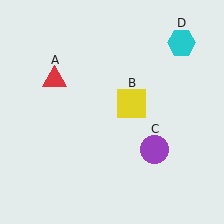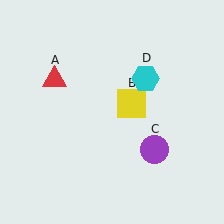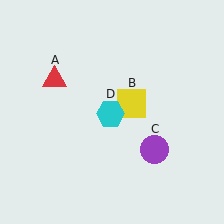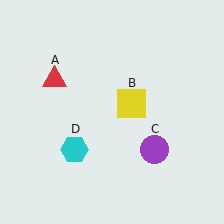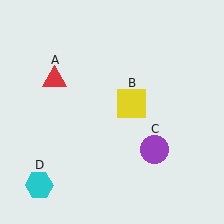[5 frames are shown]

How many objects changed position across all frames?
1 object changed position: cyan hexagon (object D).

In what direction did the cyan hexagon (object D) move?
The cyan hexagon (object D) moved down and to the left.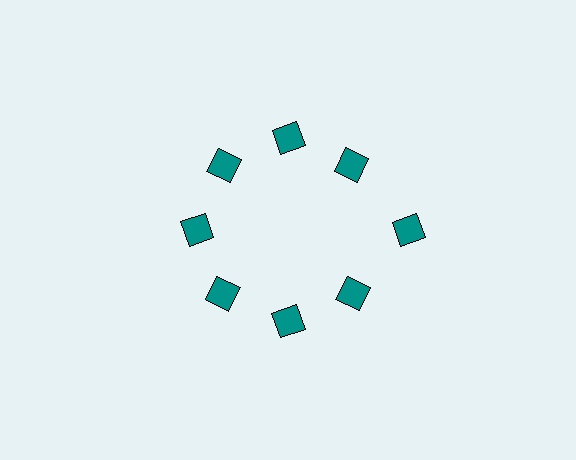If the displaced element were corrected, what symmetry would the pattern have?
It would have 8-fold rotational symmetry — the pattern would map onto itself every 45 degrees.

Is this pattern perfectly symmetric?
No. The 8 teal diamonds are arranged in a ring, but one element near the 3 o'clock position is pushed outward from the center, breaking the 8-fold rotational symmetry.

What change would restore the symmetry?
The symmetry would be restored by moving it inward, back onto the ring so that all 8 diamonds sit at equal angles and equal distance from the center.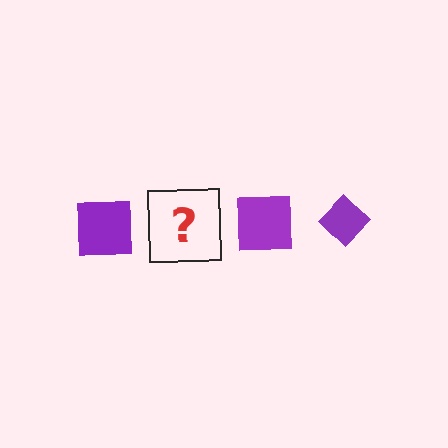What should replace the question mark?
The question mark should be replaced with a purple diamond.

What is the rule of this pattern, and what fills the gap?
The rule is that the pattern cycles through square, diamond shapes in purple. The gap should be filled with a purple diamond.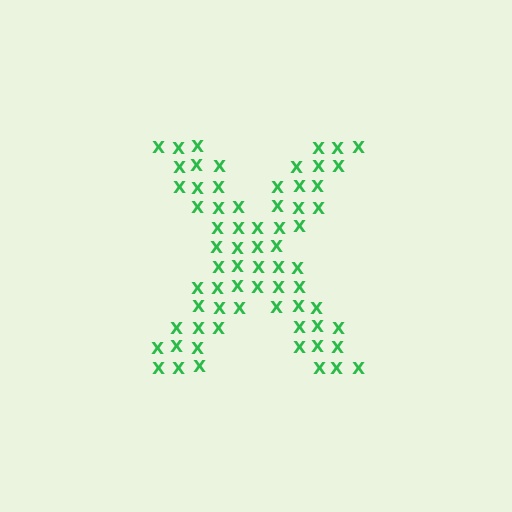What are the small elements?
The small elements are letter X's.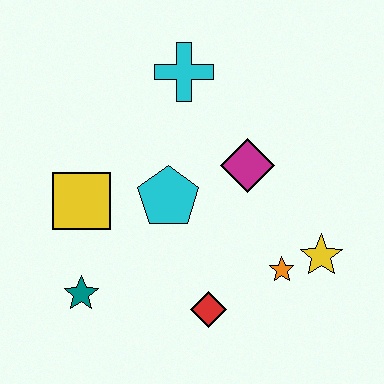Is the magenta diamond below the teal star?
No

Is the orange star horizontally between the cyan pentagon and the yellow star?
Yes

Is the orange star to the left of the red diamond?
No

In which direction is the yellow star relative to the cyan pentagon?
The yellow star is to the right of the cyan pentagon.